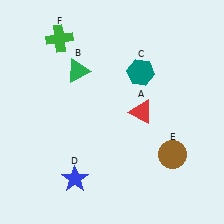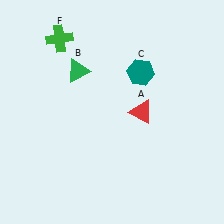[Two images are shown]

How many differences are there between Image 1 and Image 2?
There are 2 differences between the two images.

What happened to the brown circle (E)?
The brown circle (E) was removed in Image 2. It was in the bottom-right area of Image 1.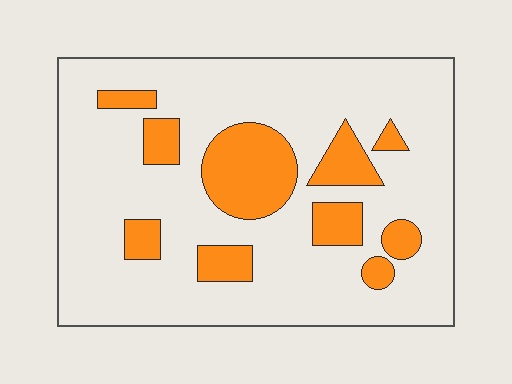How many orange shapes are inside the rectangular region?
10.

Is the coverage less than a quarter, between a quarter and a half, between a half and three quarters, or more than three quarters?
Less than a quarter.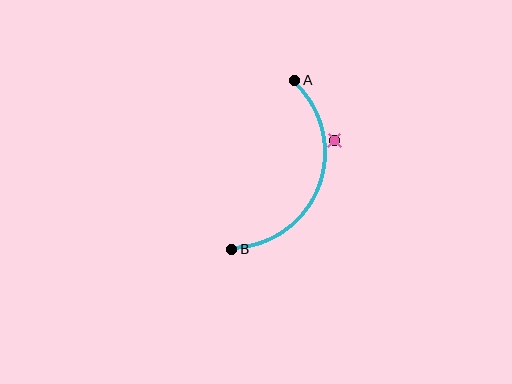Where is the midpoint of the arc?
The arc midpoint is the point on the curve farthest from the straight line joining A and B. It sits to the right of that line.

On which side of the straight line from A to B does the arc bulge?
The arc bulges to the right of the straight line connecting A and B.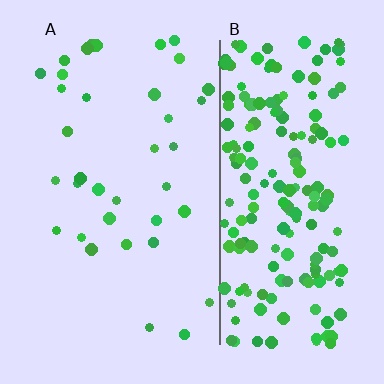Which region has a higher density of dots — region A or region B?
B (the right).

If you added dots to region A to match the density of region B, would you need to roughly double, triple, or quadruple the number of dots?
Approximately quadruple.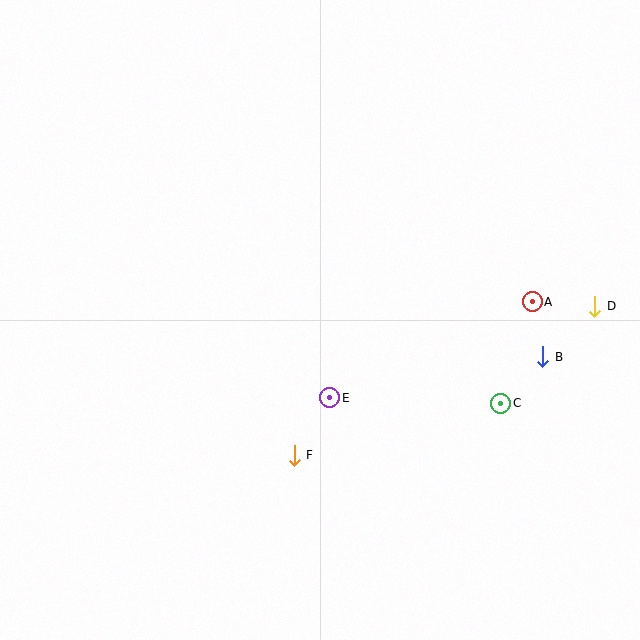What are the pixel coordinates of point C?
Point C is at (501, 403).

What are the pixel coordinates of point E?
Point E is at (330, 398).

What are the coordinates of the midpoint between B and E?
The midpoint between B and E is at (436, 377).